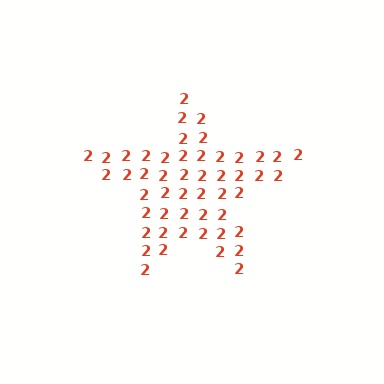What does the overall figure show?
The overall figure shows a star.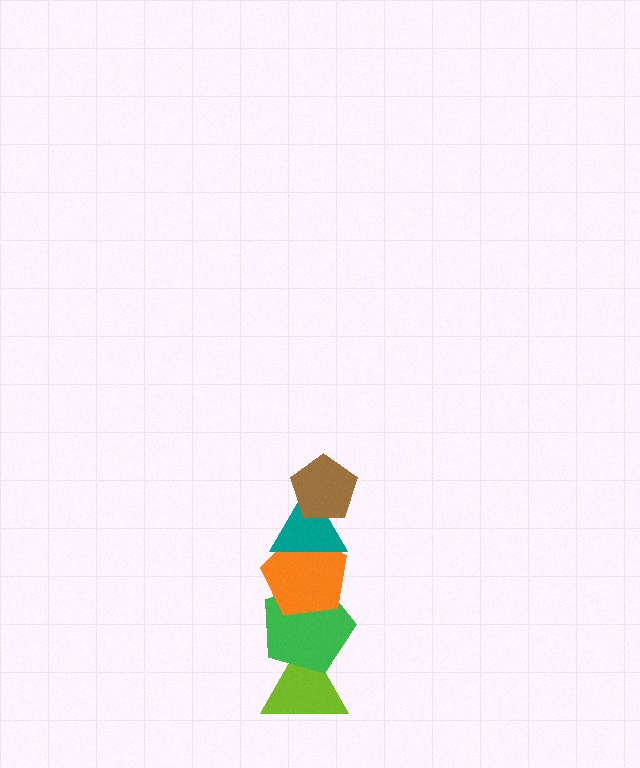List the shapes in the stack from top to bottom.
From top to bottom: the brown pentagon, the teal triangle, the orange pentagon, the green pentagon, the lime triangle.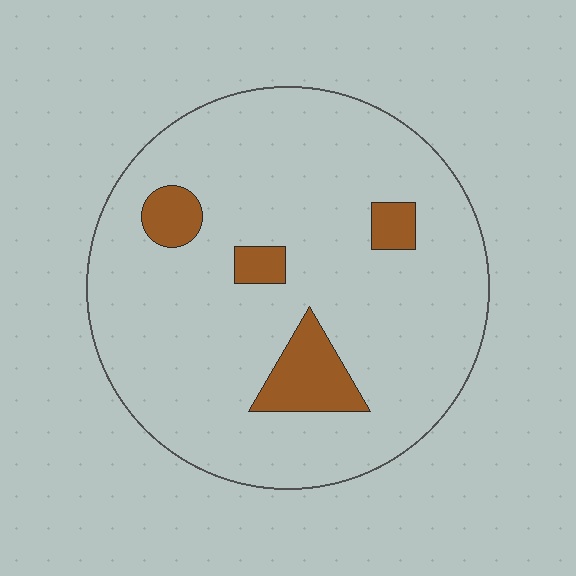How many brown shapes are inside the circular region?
4.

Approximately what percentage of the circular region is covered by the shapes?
Approximately 10%.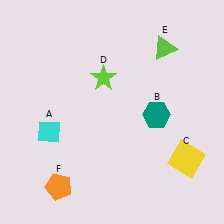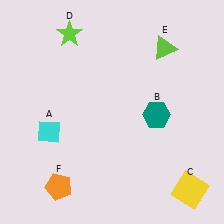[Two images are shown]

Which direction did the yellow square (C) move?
The yellow square (C) moved down.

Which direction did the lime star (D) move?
The lime star (D) moved up.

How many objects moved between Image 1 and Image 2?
2 objects moved between the two images.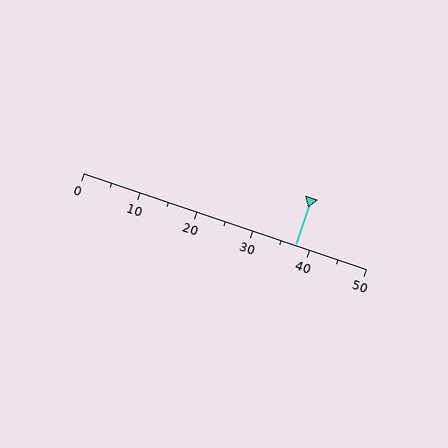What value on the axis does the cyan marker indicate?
The marker indicates approximately 37.5.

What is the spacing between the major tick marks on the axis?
The major ticks are spaced 10 apart.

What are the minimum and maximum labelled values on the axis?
The axis runs from 0 to 50.